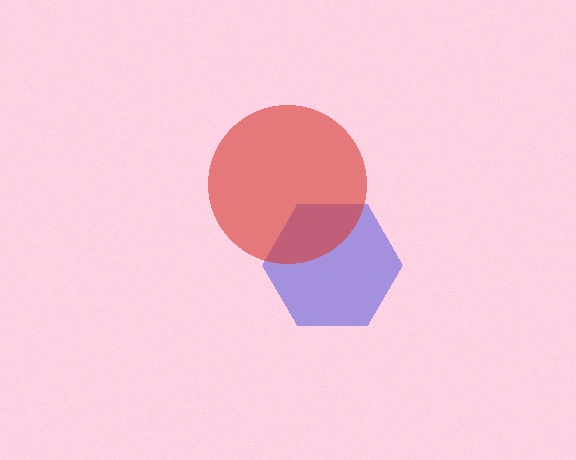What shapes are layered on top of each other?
The layered shapes are: a blue hexagon, a red circle.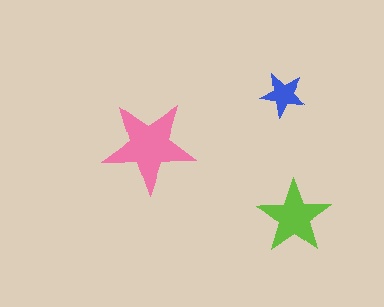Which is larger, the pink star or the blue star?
The pink one.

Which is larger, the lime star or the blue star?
The lime one.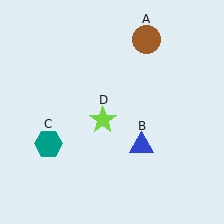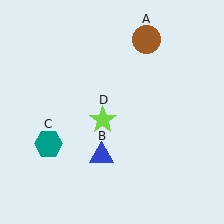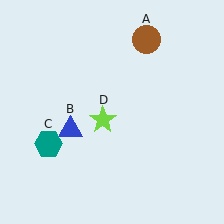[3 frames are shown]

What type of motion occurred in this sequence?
The blue triangle (object B) rotated clockwise around the center of the scene.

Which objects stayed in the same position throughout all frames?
Brown circle (object A) and teal hexagon (object C) and lime star (object D) remained stationary.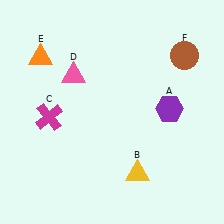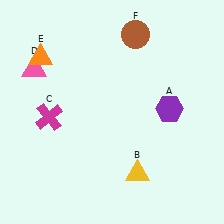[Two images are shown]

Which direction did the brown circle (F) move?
The brown circle (F) moved left.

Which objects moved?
The objects that moved are: the pink triangle (D), the brown circle (F).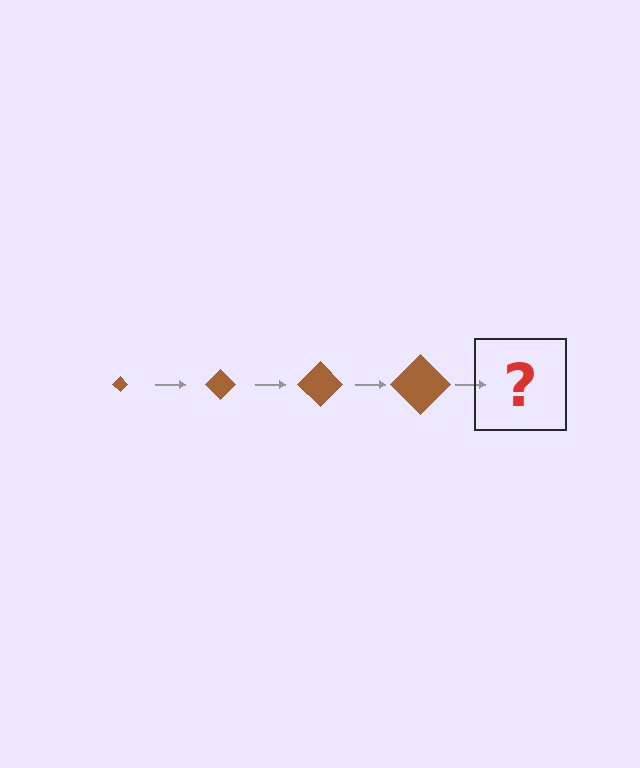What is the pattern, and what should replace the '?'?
The pattern is that the diamond gets progressively larger each step. The '?' should be a brown diamond, larger than the previous one.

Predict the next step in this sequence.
The next step is a brown diamond, larger than the previous one.